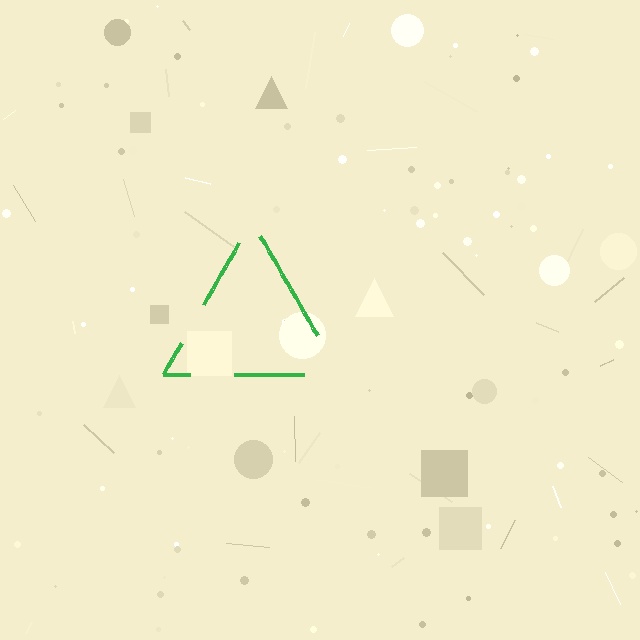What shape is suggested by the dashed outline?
The dashed outline suggests a triangle.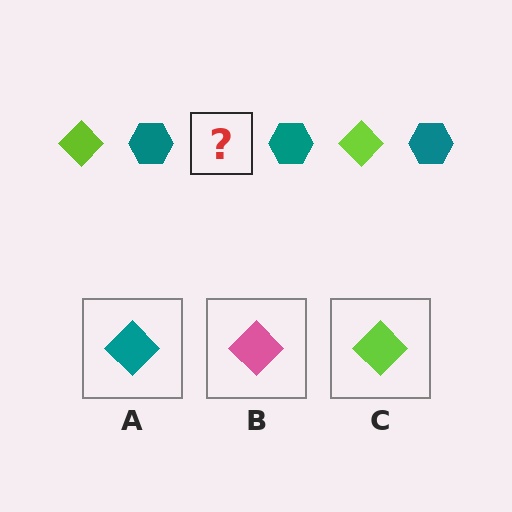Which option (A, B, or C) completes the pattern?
C.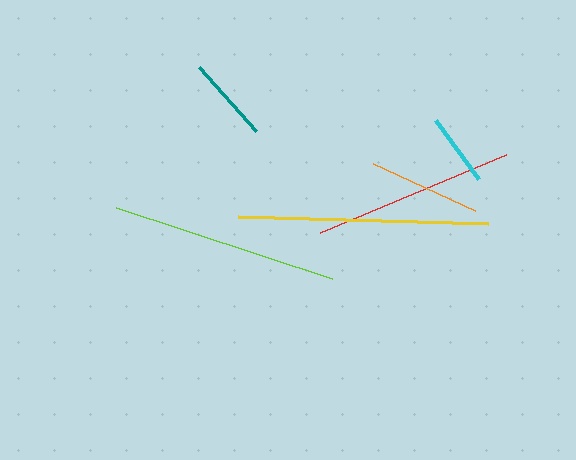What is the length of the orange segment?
The orange segment is approximately 113 pixels long.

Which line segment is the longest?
The yellow line is the longest at approximately 249 pixels.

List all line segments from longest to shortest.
From longest to shortest: yellow, lime, red, orange, teal, cyan.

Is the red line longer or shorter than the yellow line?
The yellow line is longer than the red line.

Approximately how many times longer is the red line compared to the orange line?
The red line is approximately 1.8 times the length of the orange line.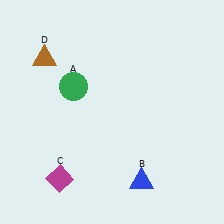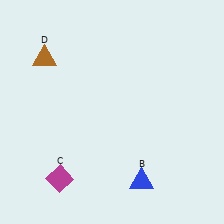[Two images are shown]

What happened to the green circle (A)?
The green circle (A) was removed in Image 2. It was in the top-left area of Image 1.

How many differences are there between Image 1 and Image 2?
There is 1 difference between the two images.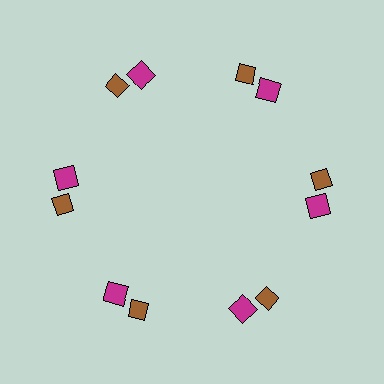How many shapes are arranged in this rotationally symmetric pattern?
There are 12 shapes, arranged in 6 groups of 2.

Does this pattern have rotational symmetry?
Yes, this pattern has 6-fold rotational symmetry. It looks the same after rotating 60 degrees around the center.